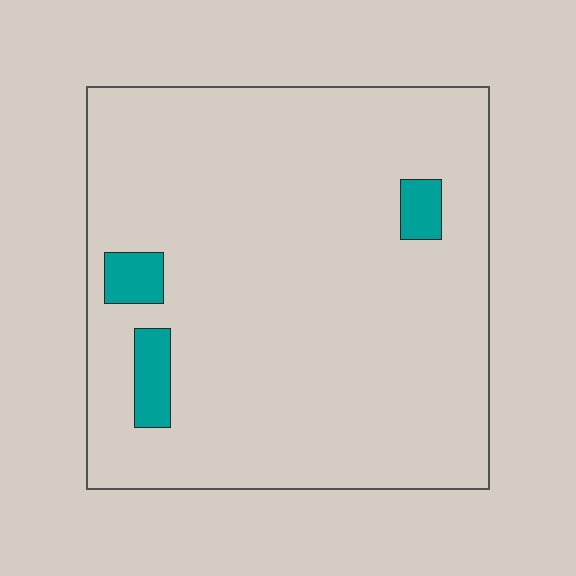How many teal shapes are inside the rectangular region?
3.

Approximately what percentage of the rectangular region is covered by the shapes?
Approximately 5%.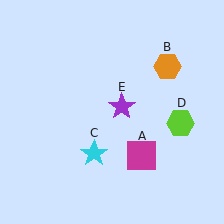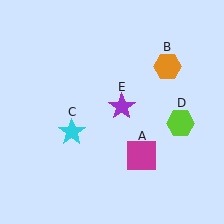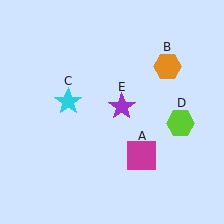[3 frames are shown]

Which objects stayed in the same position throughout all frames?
Magenta square (object A) and orange hexagon (object B) and lime hexagon (object D) and purple star (object E) remained stationary.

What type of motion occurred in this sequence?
The cyan star (object C) rotated clockwise around the center of the scene.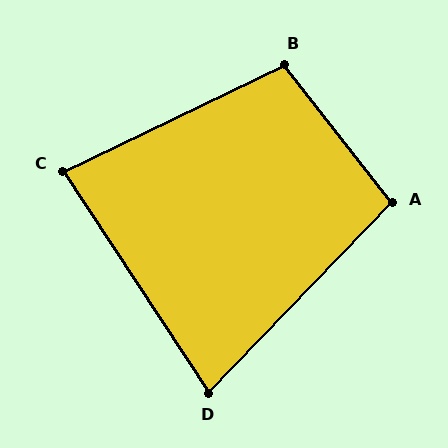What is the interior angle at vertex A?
Approximately 98 degrees (obtuse).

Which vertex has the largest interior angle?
B, at approximately 103 degrees.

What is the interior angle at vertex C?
Approximately 82 degrees (acute).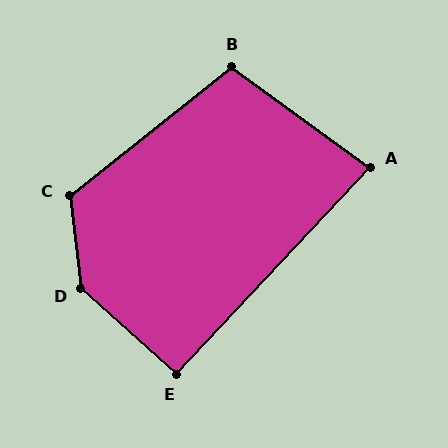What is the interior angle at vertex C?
Approximately 122 degrees (obtuse).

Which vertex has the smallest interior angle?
A, at approximately 82 degrees.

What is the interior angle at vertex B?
Approximately 106 degrees (obtuse).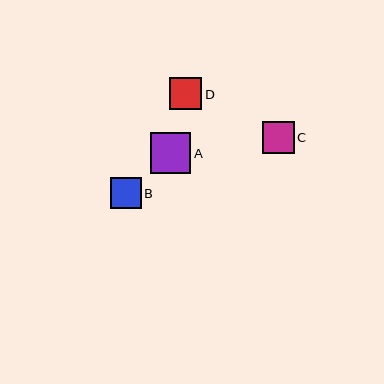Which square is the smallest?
Square B is the smallest with a size of approximately 30 pixels.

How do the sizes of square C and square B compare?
Square C and square B are approximately the same size.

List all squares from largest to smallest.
From largest to smallest: A, D, C, B.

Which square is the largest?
Square A is the largest with a size of approximately 41 pixels.